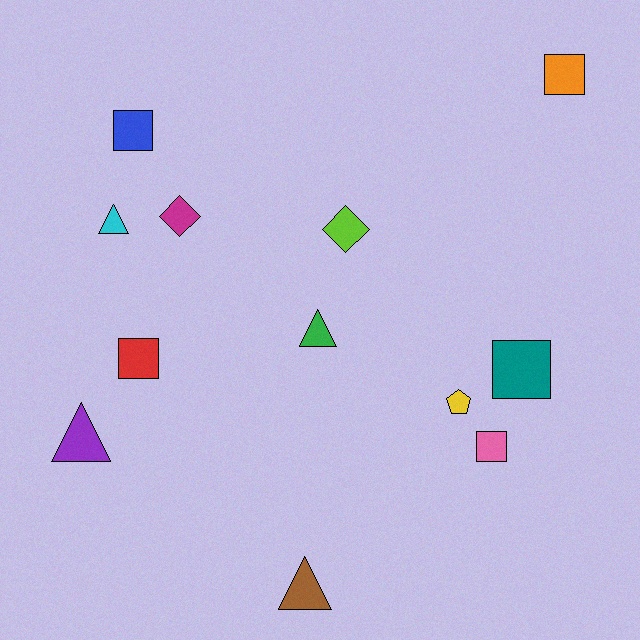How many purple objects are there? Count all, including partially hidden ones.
There is 1 purple object.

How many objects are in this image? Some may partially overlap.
There are 12 objects.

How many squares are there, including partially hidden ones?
There are 5 squares.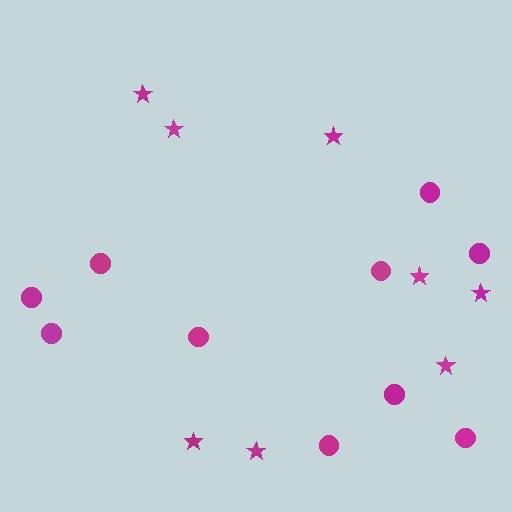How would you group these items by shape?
There are 2 groups: one group of stars (8) and one group of circles (10).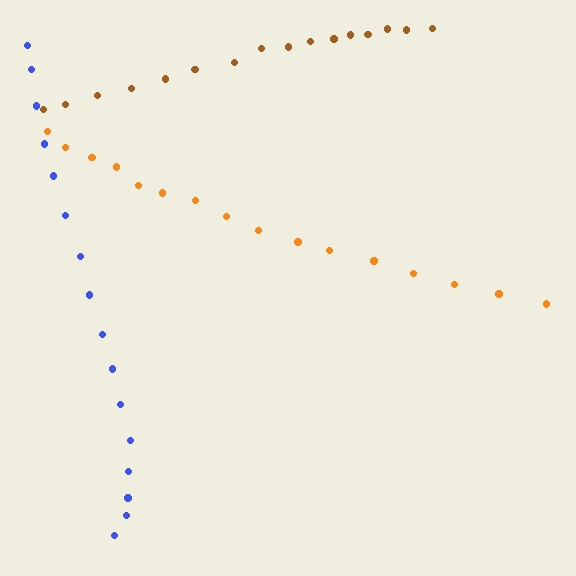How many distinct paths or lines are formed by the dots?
There are 3 distinct paths.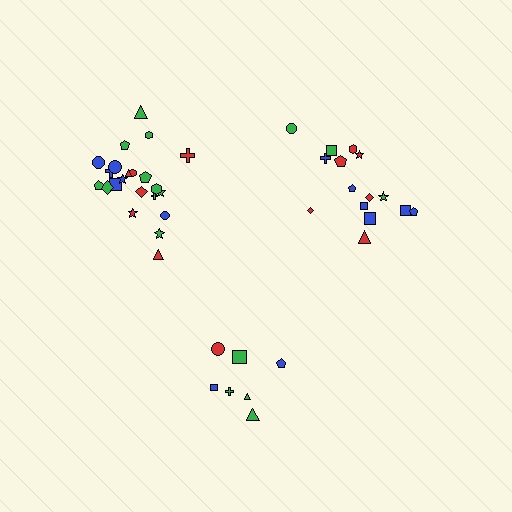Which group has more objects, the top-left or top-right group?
The top-left group.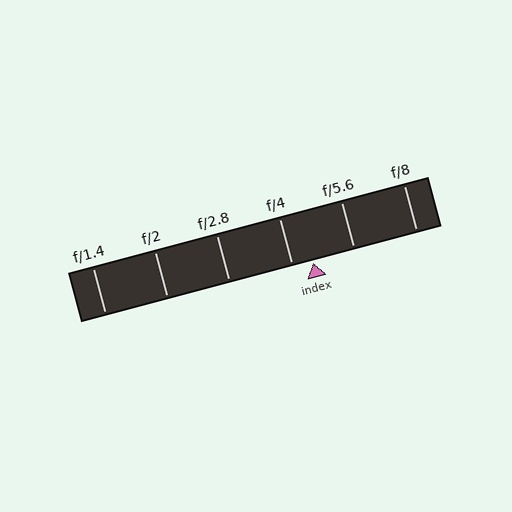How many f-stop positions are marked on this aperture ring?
There are 6 f-stop positions marked.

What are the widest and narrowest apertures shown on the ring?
The widest aperture shown is f/1.4 and the narrowest is f/8.